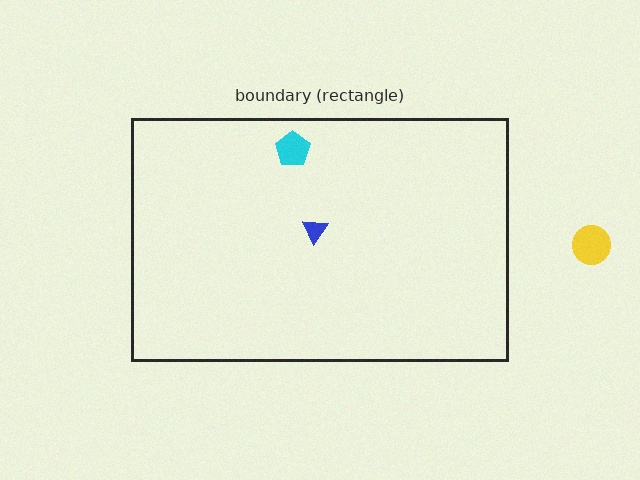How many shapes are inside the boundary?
2 inside, 1 outside.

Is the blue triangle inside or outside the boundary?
Inside.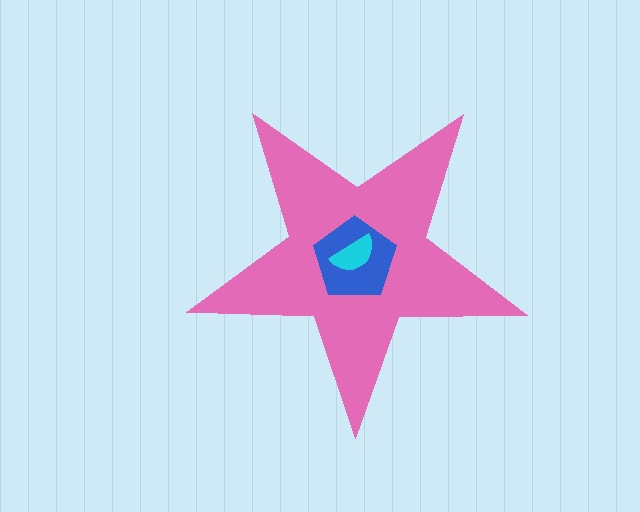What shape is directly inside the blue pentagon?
The cyan semicircle.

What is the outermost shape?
The pink star.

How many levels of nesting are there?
3.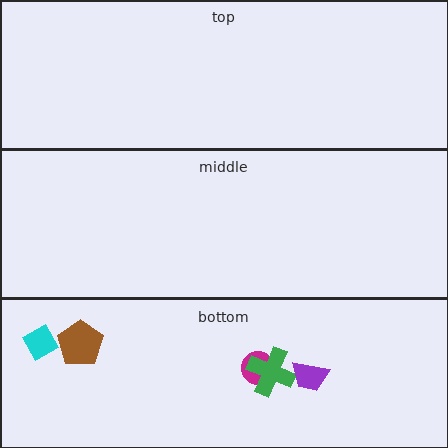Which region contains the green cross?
The bottom region.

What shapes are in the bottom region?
The magenta circle, the green cross, the purple trapezoid, the brown pentagon, the cyan diamond.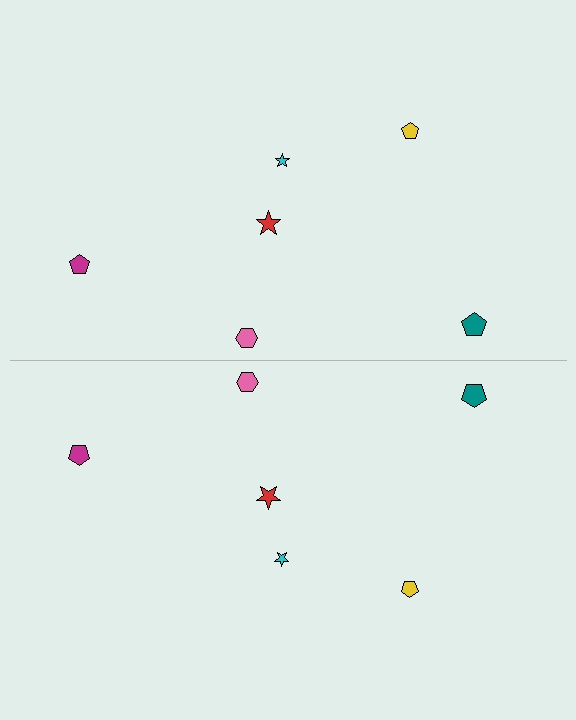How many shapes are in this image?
There are 12 shapes in this image.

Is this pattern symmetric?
Yes, this pattern has bilateral (reflection) symmetry.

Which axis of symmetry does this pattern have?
The pattern has a horizontal axis of symmetry running through the center of the image.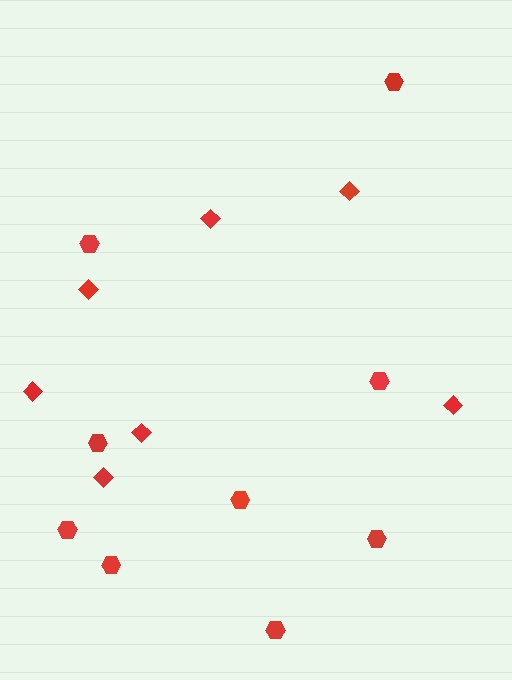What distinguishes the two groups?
There are 2 groups: one group of diamonds (7) and one group of hexagons (9).